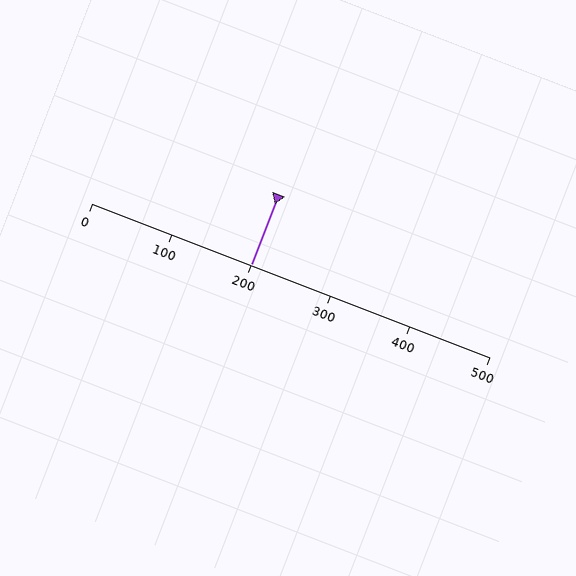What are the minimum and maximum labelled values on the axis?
The axis runs from 0 to 500.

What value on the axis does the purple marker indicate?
The marker indicates approximately 200.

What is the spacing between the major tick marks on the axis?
The major ticks are spaced 100 apart.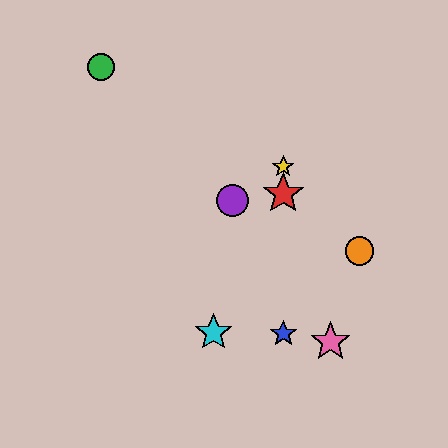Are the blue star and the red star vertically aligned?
Yes, both are at x≈283.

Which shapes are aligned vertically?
The red star, the blue star, the yellow star are aligned vertically.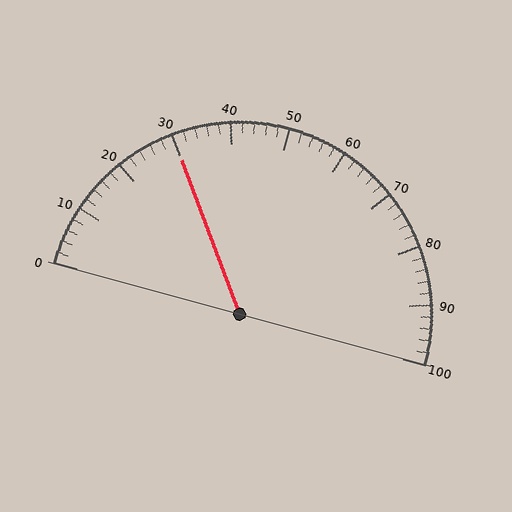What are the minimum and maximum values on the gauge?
The gauge ranges from 0 to 100.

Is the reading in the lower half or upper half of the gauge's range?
The reading is in the lower half of the range (0 to 100).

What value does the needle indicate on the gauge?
The needle indicates approximately 30.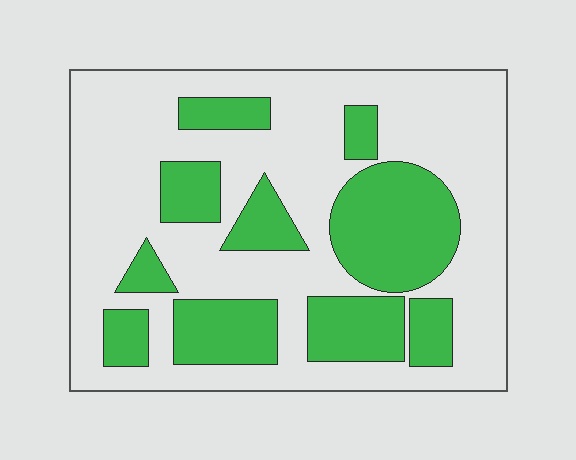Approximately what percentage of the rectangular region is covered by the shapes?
Approximately 35%.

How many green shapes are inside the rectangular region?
10.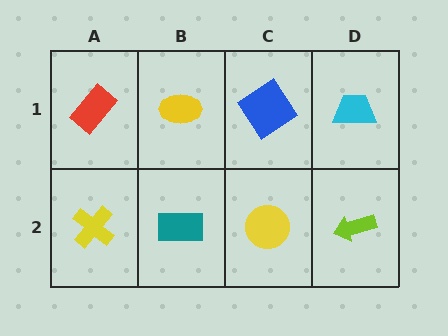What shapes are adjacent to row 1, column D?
A lime arrow (row 2, column D), a blue diamond (row 1, column C).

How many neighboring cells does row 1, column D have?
2.